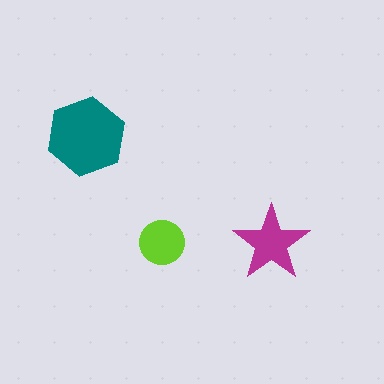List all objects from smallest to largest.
The lime circle, the magenta star, the teal hexagon.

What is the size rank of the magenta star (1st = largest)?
2nd.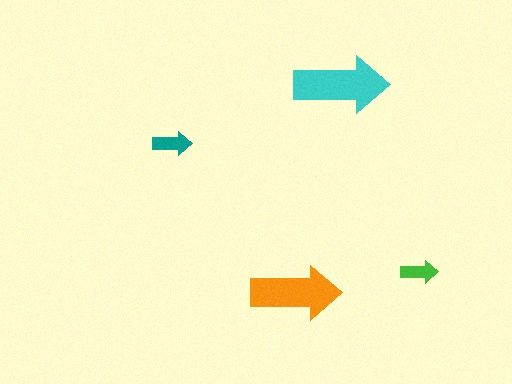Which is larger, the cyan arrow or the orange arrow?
The cyan one.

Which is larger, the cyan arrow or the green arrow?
The cyan one.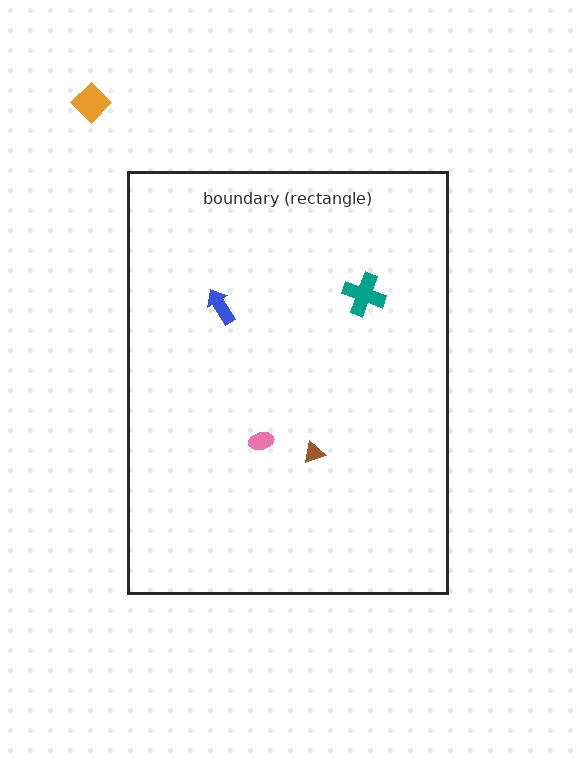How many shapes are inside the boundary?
4 inside, 1 outside.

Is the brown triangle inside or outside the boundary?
Inside.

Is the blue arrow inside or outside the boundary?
Inside.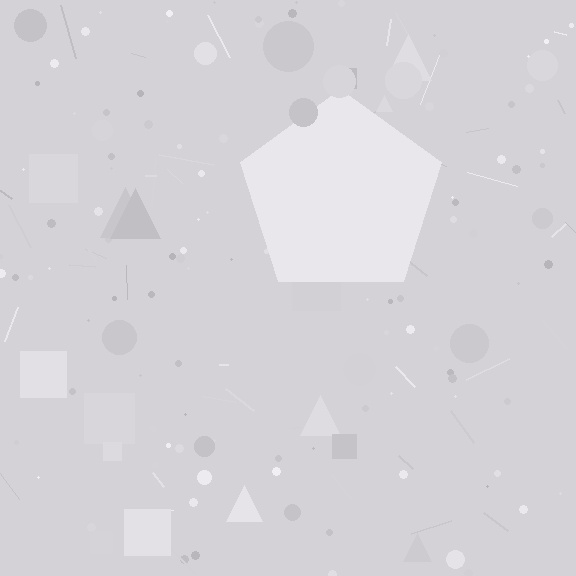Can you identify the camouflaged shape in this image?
The camouflaged shape is a pentagon.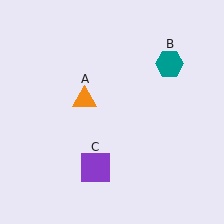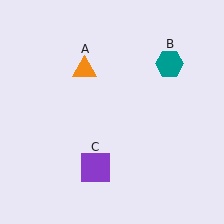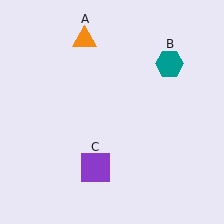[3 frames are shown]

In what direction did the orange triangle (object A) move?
The orange triangle (object A) moved up.